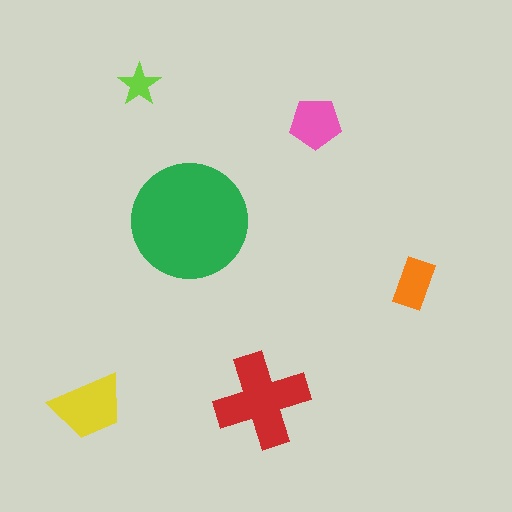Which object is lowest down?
The yellow trapezoid is bottommost.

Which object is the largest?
The green circle.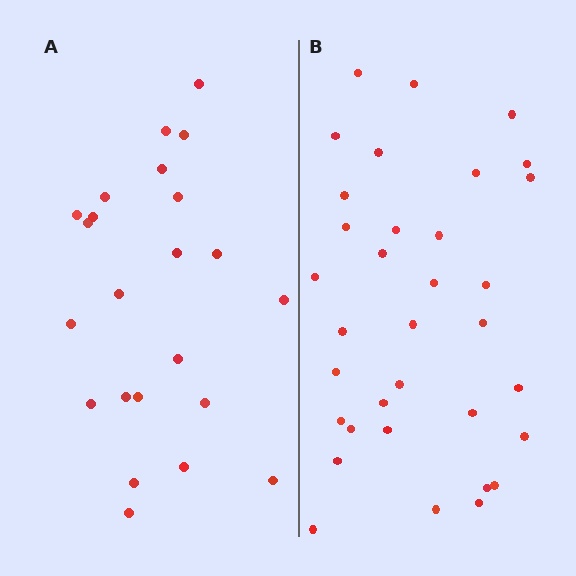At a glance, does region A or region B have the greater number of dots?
Region B (the right region) has more dots.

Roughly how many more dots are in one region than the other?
Region B has roughly 12 or so more dots than region A.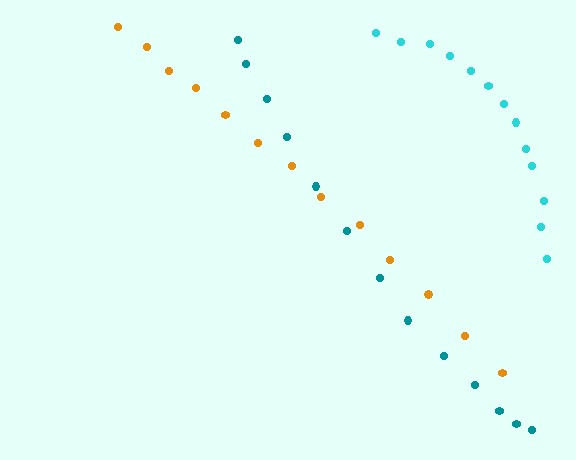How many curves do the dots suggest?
There are 3 distinct paths.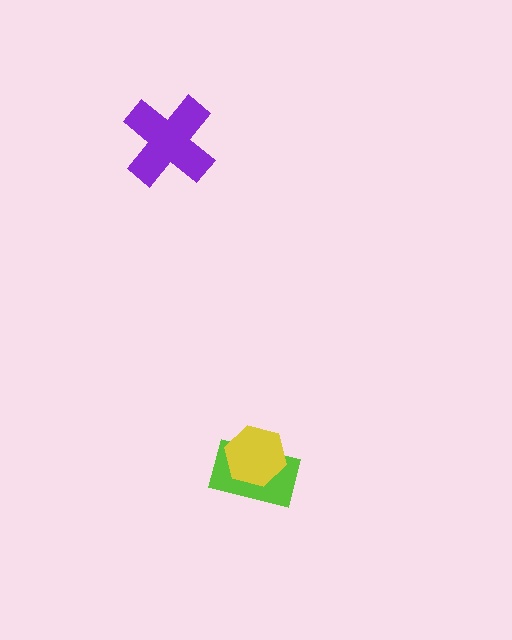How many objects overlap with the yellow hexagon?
1 object overlaps with the yellow hexagon.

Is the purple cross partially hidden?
No, no other shape covers it.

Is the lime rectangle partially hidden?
Yes, it is partially covered by another shape.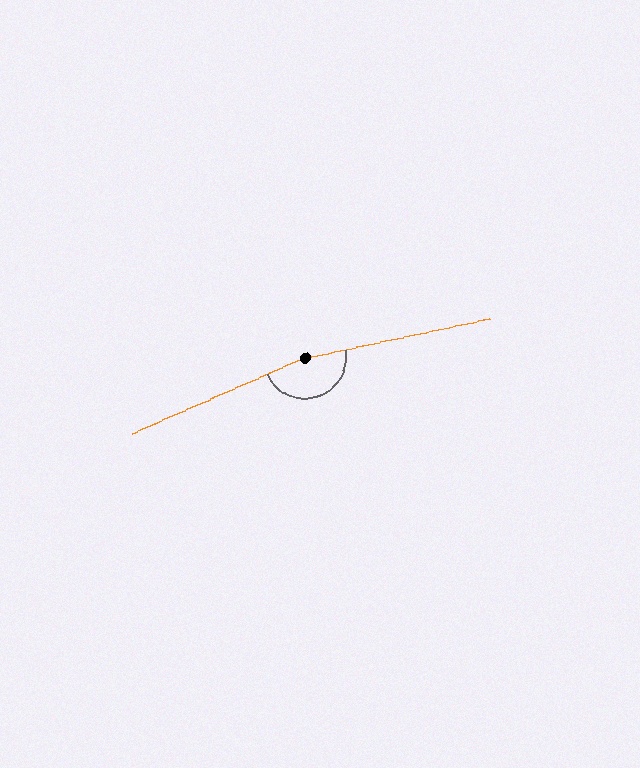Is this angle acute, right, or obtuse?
It is obtuse.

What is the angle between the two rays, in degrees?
Approximately 168 degrees.